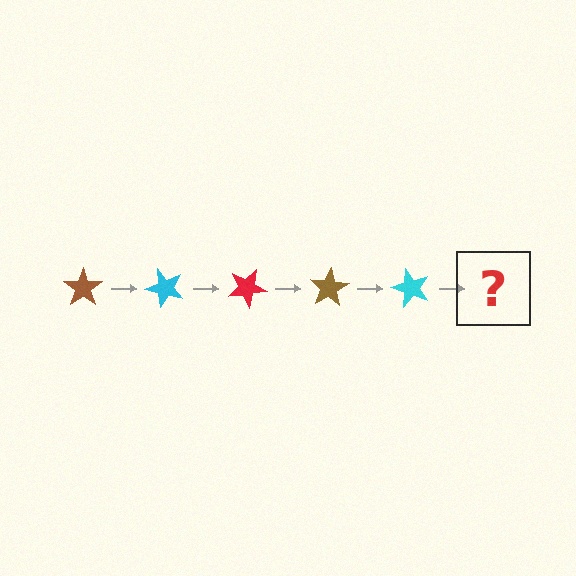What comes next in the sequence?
The next element should be a red star, rotated 250 degrees from the start.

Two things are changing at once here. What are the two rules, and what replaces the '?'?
The two rules are that it rotates 50 degrees each step and the color cycles through brown, cyan, and red. The '?' should be a red star, rotated 250 degrees from the start.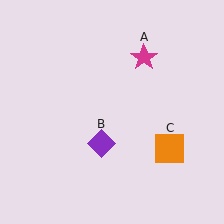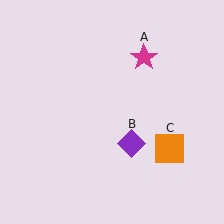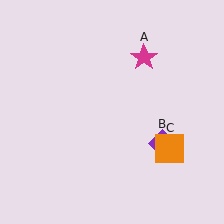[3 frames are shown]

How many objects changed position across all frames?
1 object changed position: purple diamond (object B).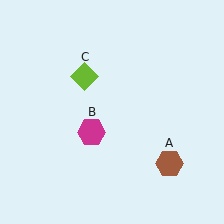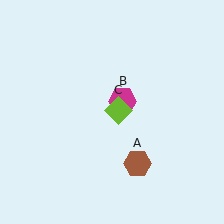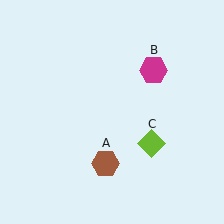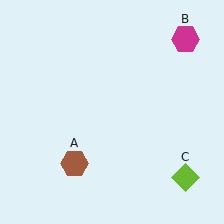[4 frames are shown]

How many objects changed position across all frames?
3 objects changed position: brown hexagon (object A), magenta hexagon (object B), lime diamond (object C).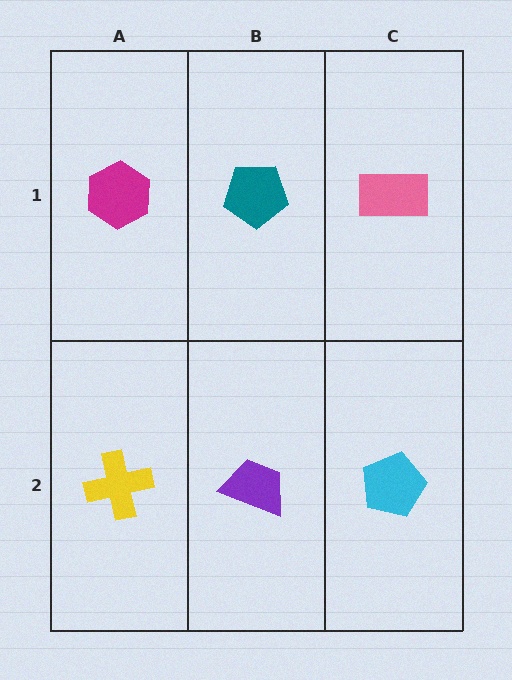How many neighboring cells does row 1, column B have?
3.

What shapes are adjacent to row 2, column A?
A magenta hexagon (row 1, column A), a purple trapezoid (row 2, column B).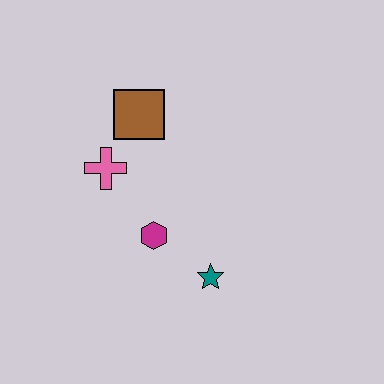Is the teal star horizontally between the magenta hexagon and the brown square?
No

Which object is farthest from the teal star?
The brown square is farthest from the teal star.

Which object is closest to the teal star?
The magenta hexagon is closest to the teal star.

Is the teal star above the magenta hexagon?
No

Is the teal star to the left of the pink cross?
No